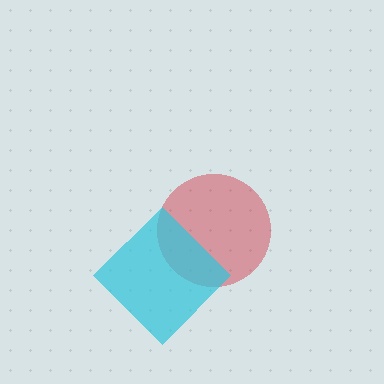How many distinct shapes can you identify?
There are 2 distinct shapes: a red circle, a cyan diamond.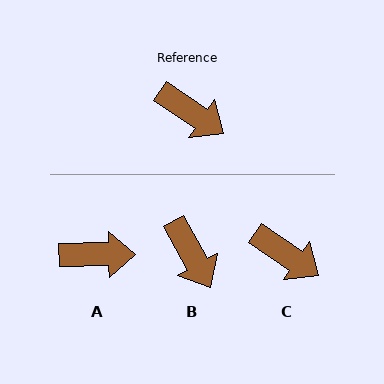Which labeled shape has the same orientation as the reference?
C.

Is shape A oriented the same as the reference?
No, it is off by about 34 degrees.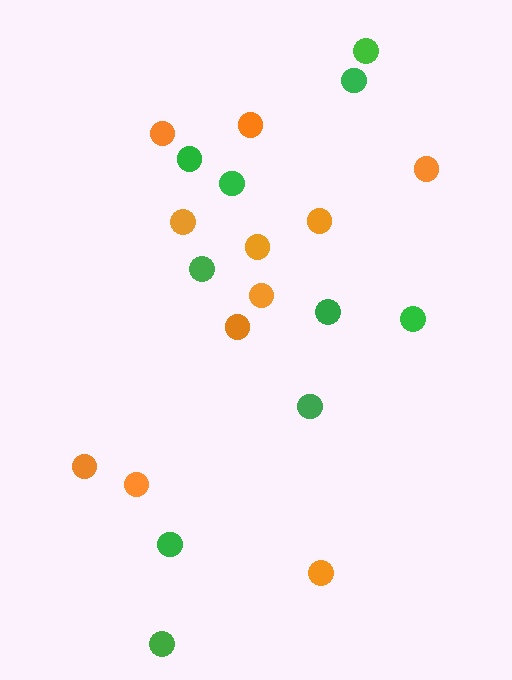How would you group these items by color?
There are 2 groups: one group of orange circles (11) and one group of green circles (10).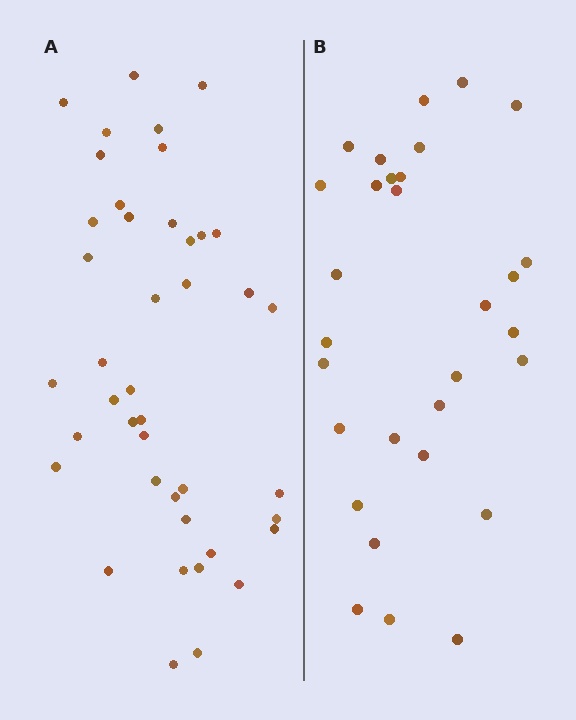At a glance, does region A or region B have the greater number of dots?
Region A (the left region) has more dots.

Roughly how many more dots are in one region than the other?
Region A has roughly 12 or so more dots than region B.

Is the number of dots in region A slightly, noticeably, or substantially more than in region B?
Region A has noticeably more, but not dramatically so. The ratio is roughly 1.4 to 1.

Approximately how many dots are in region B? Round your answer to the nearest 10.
About 30 dots.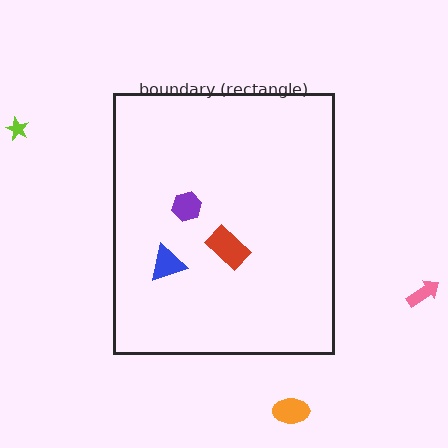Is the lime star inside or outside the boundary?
Outside.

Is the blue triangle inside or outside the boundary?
Inside.